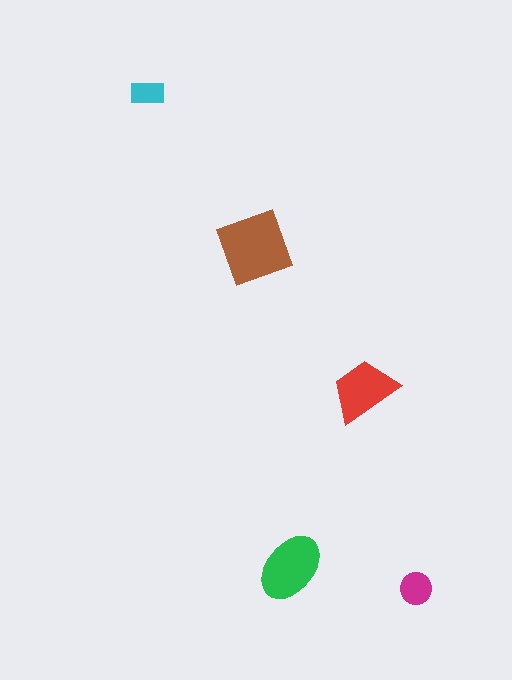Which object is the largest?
The brown diamond.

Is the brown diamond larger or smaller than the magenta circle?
Larger.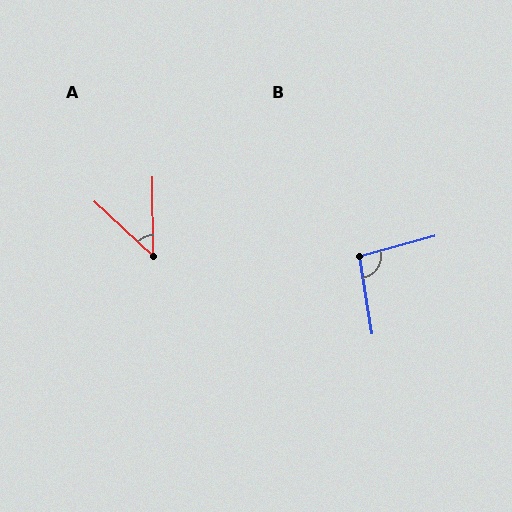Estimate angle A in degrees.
Approximately 46 degrees.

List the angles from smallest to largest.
A (46°), B (97°).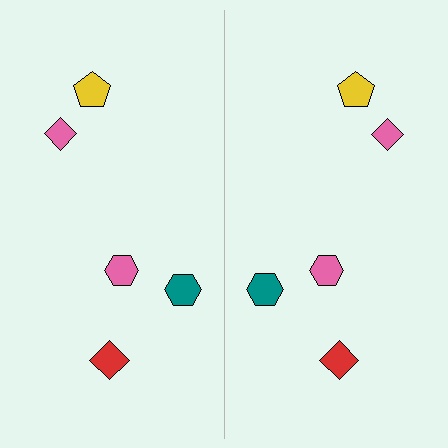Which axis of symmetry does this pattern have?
The pattern has a vertical axis of symmetry running through the center of the image.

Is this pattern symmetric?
Yes, this pattern has bilateral (reflection) symmetry.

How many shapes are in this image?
There are 10 shapes in this image.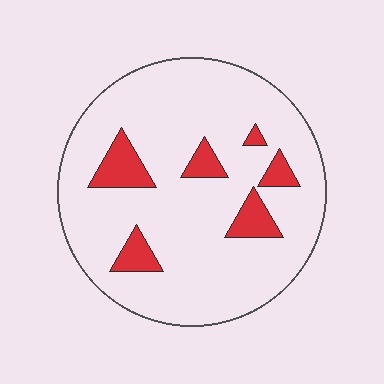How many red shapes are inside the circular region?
6.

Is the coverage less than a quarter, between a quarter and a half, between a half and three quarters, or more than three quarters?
Less than a quarter.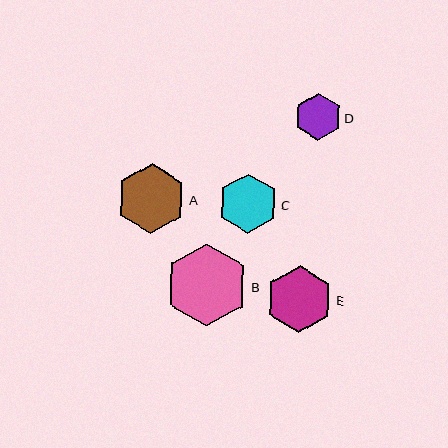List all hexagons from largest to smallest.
From largest to smallest: B, A, E, C, D.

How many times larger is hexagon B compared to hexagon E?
Hexagon B is approximately 1.2 times the size of hexagon E.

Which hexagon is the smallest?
Hexagon D is the smallest with a size of approximately 47 pixels.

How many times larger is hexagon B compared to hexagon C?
Hexagon B is approximately 1.4 times the size of hexagon C.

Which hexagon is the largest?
Hexagon B is the largest with a size of approximately 83 pixels.